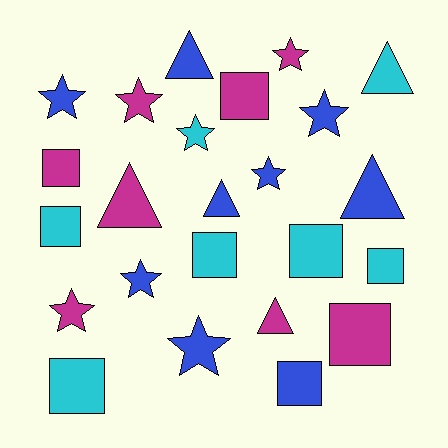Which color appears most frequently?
Blue, with 9 objects.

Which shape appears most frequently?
Square, with 9 objects.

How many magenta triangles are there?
There are 2 magenta triangles.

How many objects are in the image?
There are 24 objects.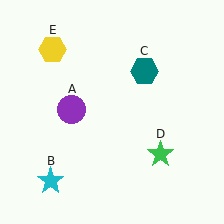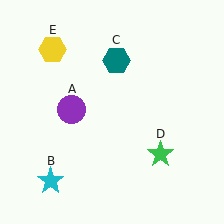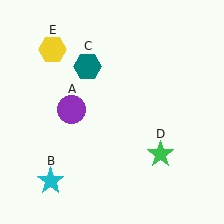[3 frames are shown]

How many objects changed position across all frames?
1 object changed position: teal hexagon (object C).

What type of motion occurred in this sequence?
The teal hexagon (object C) rotated counterclockwise around the center of the scene.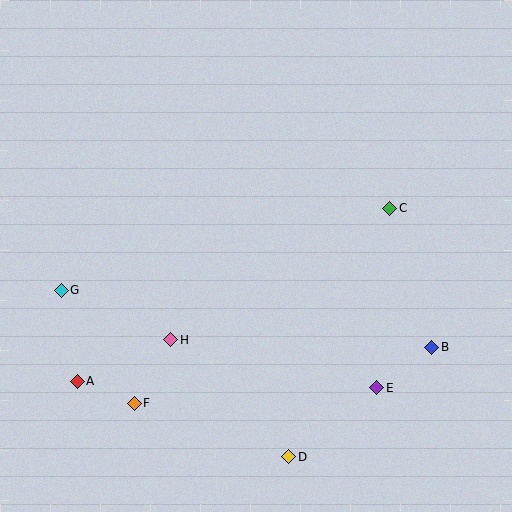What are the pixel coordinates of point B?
Point B is at (432, 347).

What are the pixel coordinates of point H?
Point H is at (171, 340).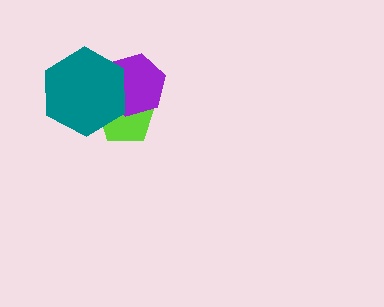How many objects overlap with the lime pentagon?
2 objects overlap with the lime pentagon.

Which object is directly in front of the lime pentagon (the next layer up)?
The purple hexagon is directly in front of the lime pentagon.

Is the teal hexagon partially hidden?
No, no other shape covers it.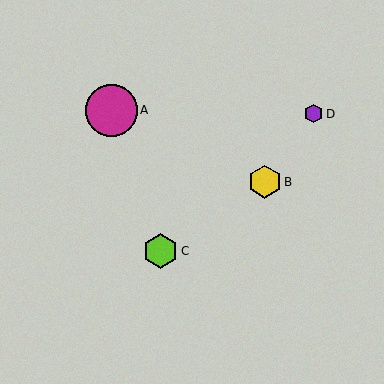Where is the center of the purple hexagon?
The center of the purple hexagon is at (314, 114).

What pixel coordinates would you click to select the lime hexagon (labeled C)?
Click at (161, 251) to select the lime hexagon C.